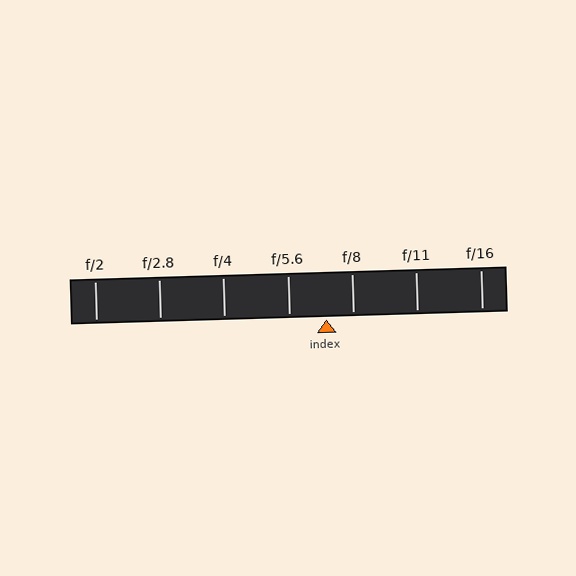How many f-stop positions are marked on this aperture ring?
There are 7 f-stop positions marked.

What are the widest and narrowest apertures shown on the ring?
The widest aperture shown is f/2 and the narrowest is f/16.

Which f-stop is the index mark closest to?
The index mark is closest to f/8.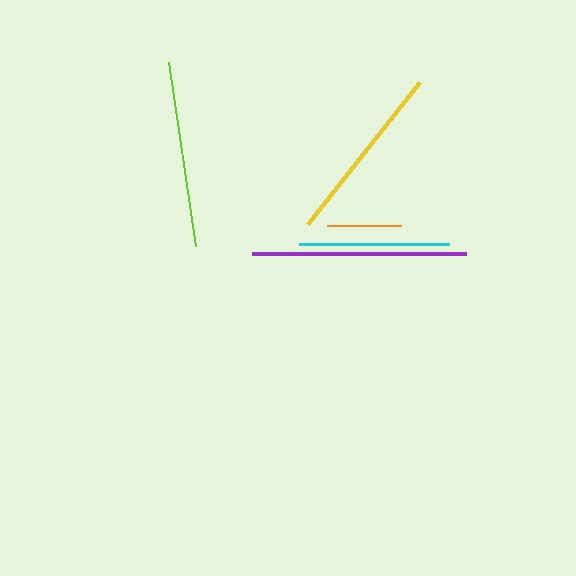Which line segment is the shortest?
The orange line is the shortest at approximately 73 pixels.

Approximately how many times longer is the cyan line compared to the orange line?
The cyan line is approximately 2.1 times the length of the orange line.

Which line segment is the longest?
The purple line is the longest at approximately 213 pixels.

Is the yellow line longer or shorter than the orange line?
The yellow line is longer than the orange line.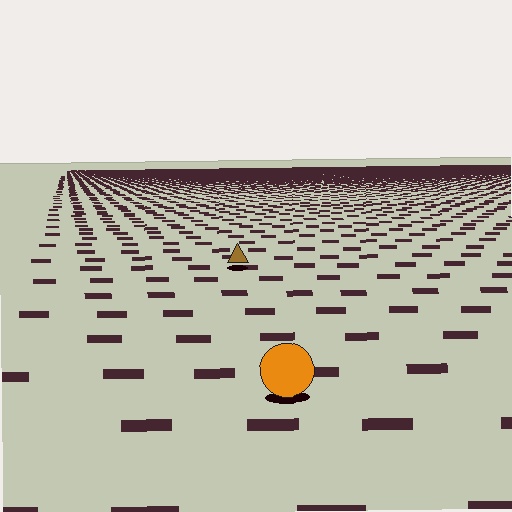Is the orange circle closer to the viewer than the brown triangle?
Yes. The orange circle is closer — you can tell from the texture gradient: the ground texture is coarser near it.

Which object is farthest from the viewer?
The brown triangle is farthest from the viewer. It appears smaller and the ground texture around it is denser.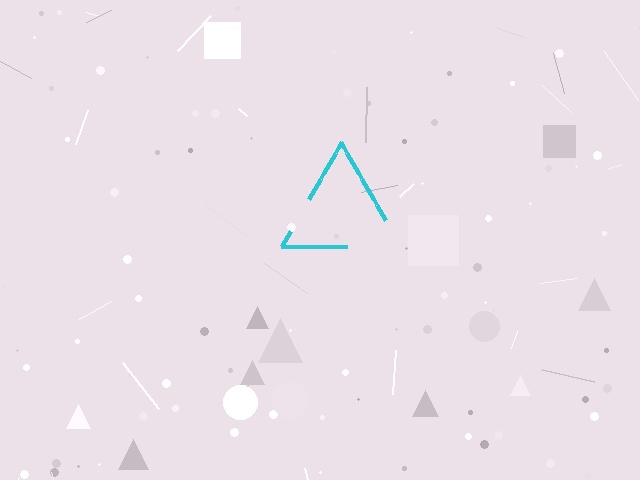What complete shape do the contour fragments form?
The contour fragments form a triangle.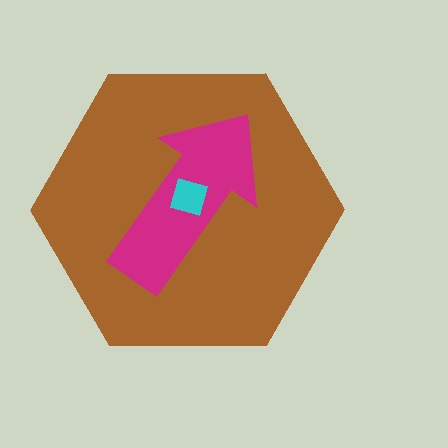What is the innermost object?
The cyan diamond.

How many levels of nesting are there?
3.